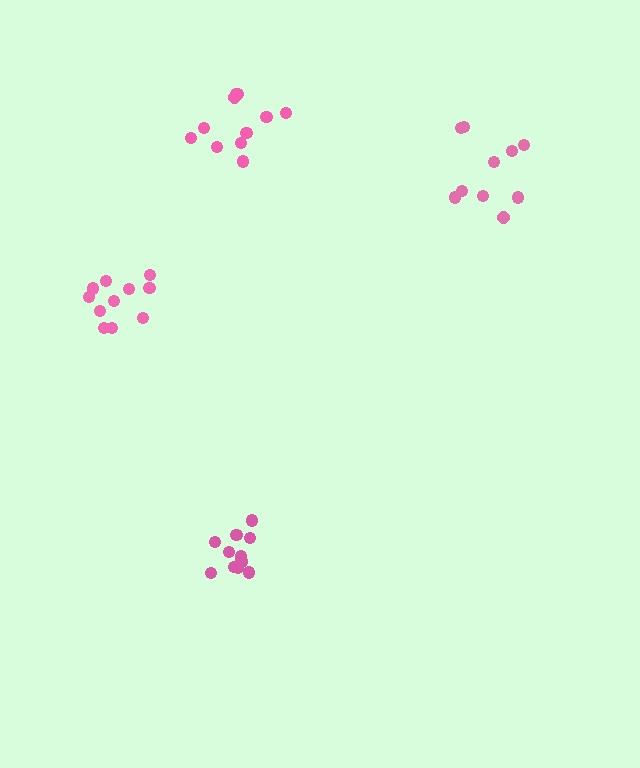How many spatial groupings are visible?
There are 4 spatial groupings.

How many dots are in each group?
Group 1: 11 dots, Group 2: 10 dots, Group 3: 12 dots, Group 4: 11 dots (44 total).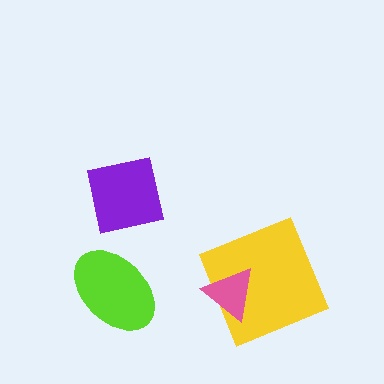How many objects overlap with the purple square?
0 objects overlap with the purple square.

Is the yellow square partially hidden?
Yes, it is partially covered by another shape.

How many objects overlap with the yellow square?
1 object overlaps with the yellow square.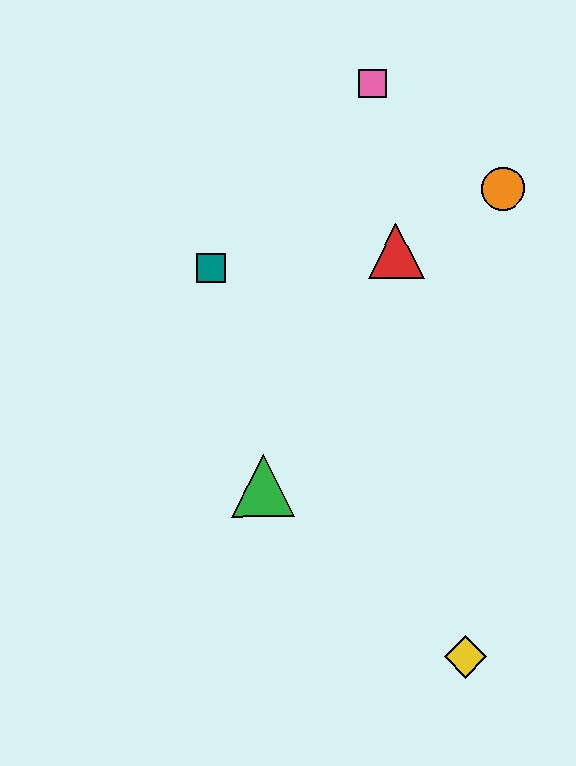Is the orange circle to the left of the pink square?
No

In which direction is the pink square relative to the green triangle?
The pink square is above the green triangle.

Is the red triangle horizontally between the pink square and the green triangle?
No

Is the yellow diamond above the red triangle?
No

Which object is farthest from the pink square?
The yellow diamond is farthest from the pink square.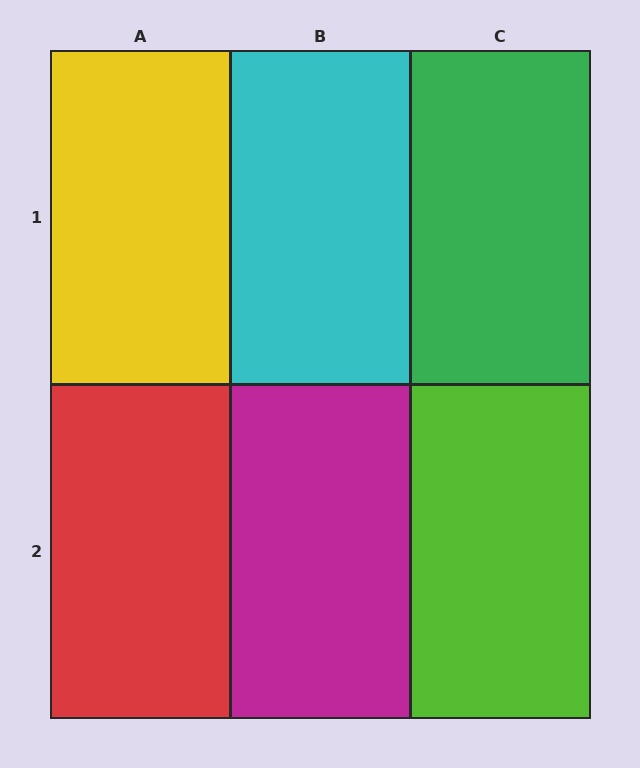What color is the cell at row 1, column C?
Green.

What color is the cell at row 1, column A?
Yellow.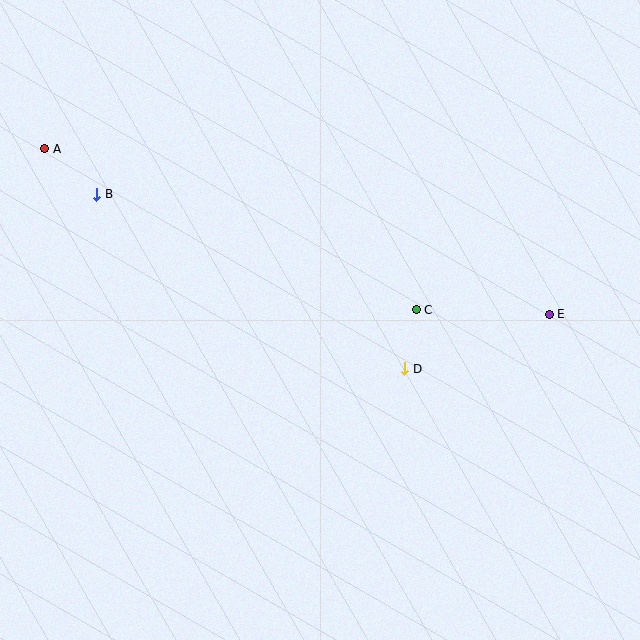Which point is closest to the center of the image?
Point C at (416, 310) is closest to the center.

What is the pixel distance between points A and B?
The distance between A and B is 69 pixels.